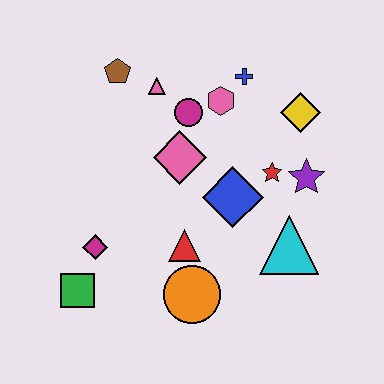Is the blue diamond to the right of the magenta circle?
Yes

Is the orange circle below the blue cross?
Yes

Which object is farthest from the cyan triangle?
The brown pentagon is farthest from the cyan triangle.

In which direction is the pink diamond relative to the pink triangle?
The pink diamond is below the pink triangle.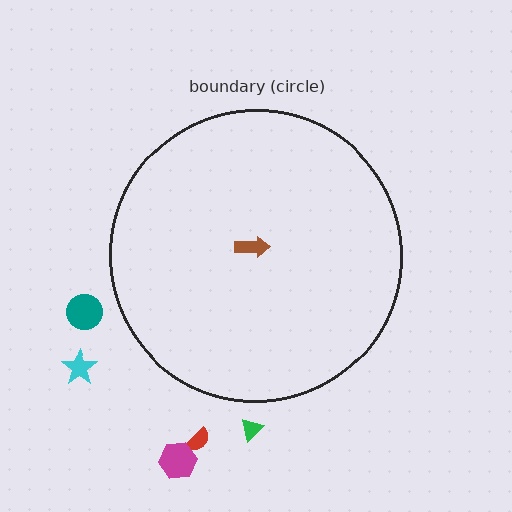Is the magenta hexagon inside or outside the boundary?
Outside.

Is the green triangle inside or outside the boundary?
Outside.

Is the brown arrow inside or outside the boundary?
Inside.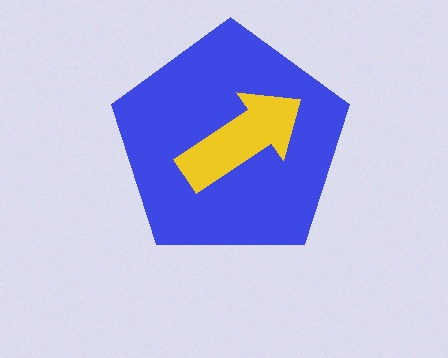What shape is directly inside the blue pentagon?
The yellow arrow.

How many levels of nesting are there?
2.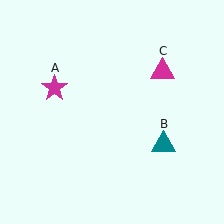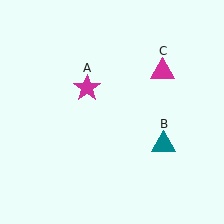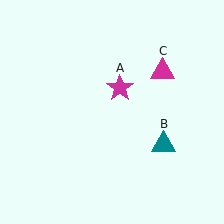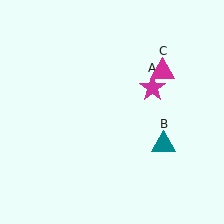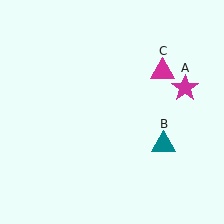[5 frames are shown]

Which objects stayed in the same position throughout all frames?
Teal triangle (object B) and magenta triangle (object C) remained stationary.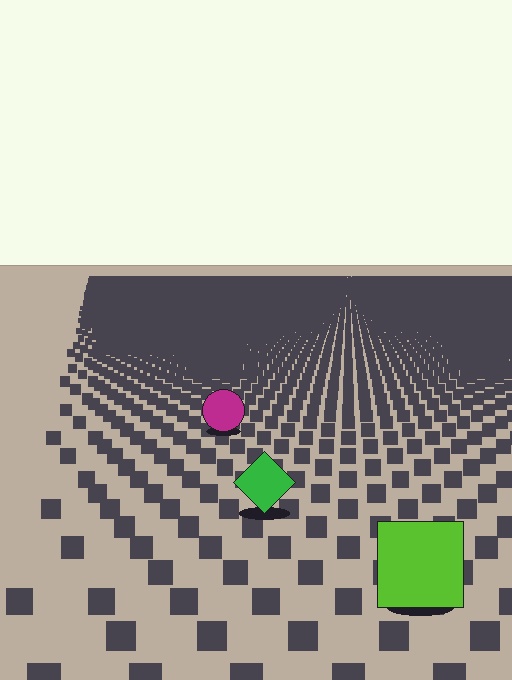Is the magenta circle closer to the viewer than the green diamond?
No. The green diamond is closer — you can tell from the texture gradient: the ground texture is coarser near it.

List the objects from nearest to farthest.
From nearest to farthest: the lime square, the green diamond, the magenta circle.